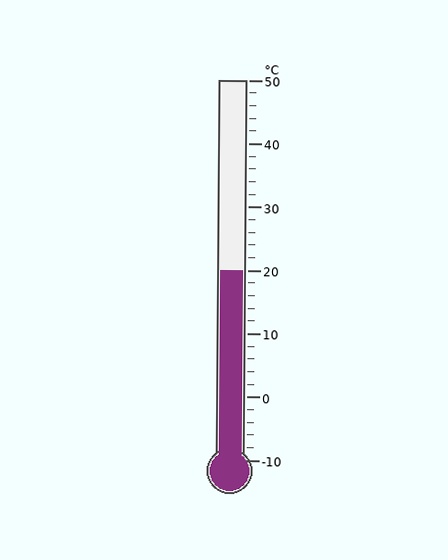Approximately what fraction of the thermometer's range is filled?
The thermometer is filled to approximately 50% of its range.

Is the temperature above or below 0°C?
The temperature is above 0°C.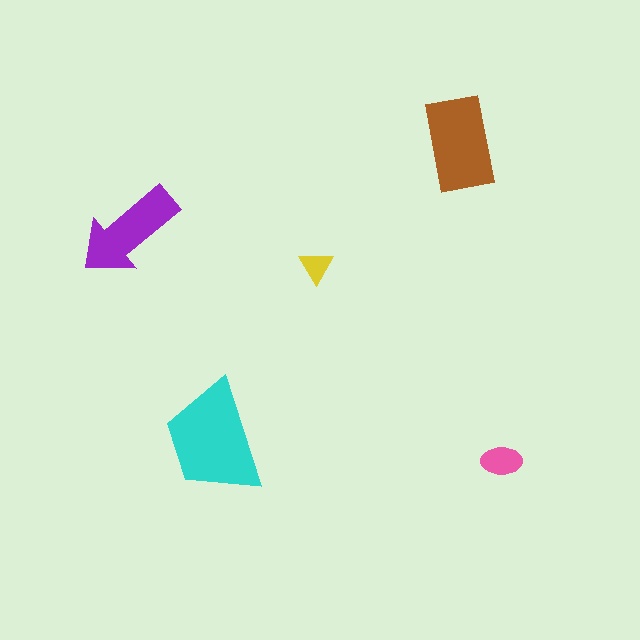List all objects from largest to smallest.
The cyan trapezoid, the brown rectangle, the purple arrow, the pink ellipse, the yellow triangle.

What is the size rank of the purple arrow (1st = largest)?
3rd.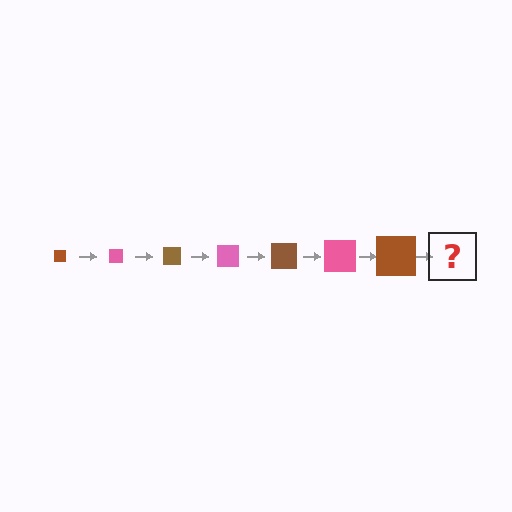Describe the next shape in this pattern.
It should be a pink square, larger than the previous one.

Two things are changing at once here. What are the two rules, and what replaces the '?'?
The two rules are that the square grows larger each step and the color cycles through brown and pink. The '?' should be a pink square, larger than the previous one.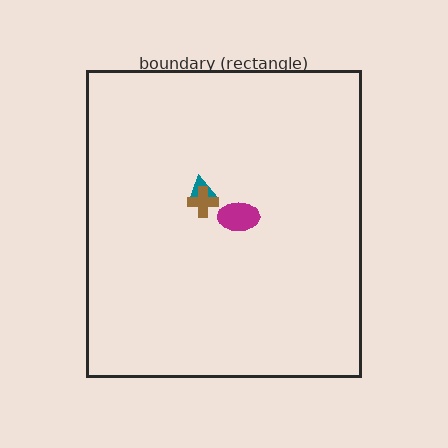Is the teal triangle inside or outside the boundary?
Inside.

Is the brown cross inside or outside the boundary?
Inside.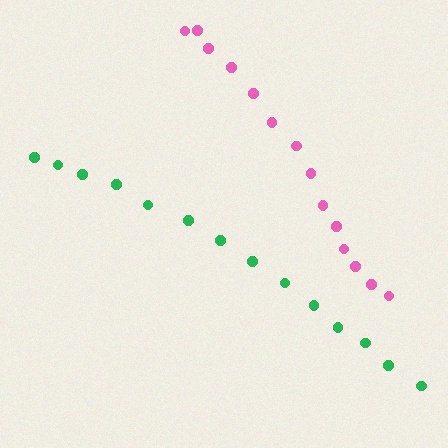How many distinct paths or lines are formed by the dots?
There are 2 distinct paths.